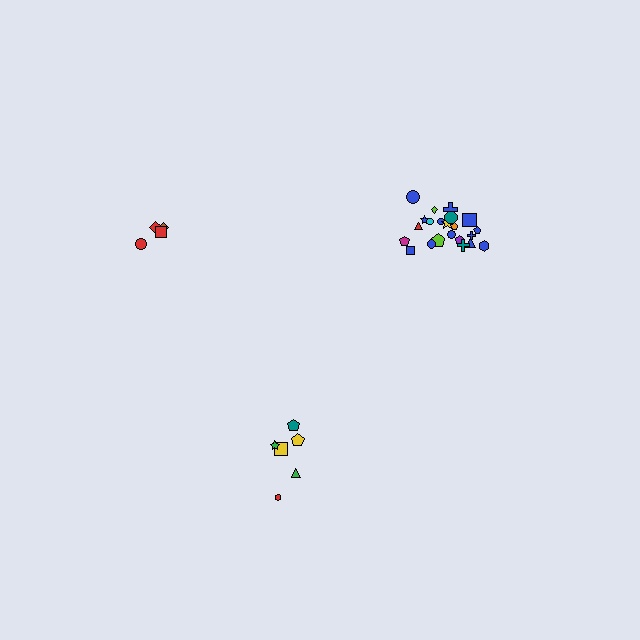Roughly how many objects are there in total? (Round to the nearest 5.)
Roughly 30 objects in total.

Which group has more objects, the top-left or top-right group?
The top-right group.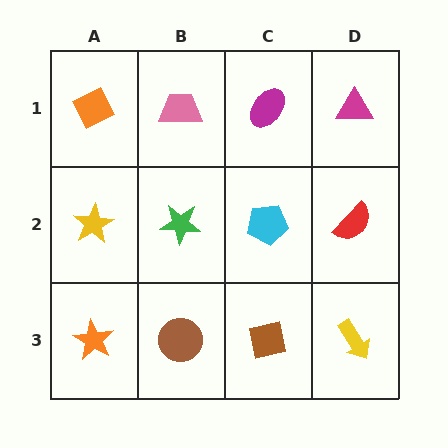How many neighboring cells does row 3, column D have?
2.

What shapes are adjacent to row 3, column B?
A green star (row 2, column B), an orange star (row 3, column A), a brown square (row 3, column C).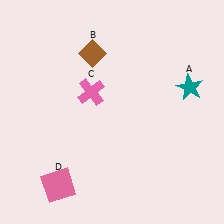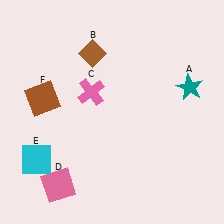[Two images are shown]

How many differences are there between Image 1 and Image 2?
There are 2 differences between the two images.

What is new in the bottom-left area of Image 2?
A cyan square (E) was added in the bottom-left area of Image 2.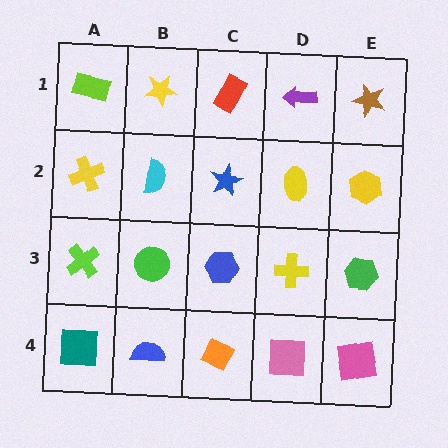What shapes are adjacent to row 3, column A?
A yellow cross (row 2, column A), a teal square (row 4, column A), a green circle (row 3, column B).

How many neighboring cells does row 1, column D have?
3.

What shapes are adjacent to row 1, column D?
A yellow ellipse (row 2, column D), a red rectangle (row 1, column C), a brown star (row 1, column E).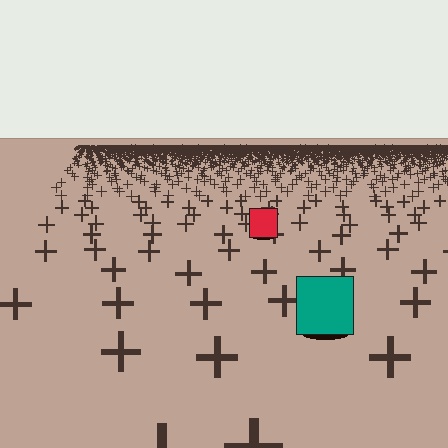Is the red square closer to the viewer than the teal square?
No. The teal square is closer — you can tell from the texture gradient: the ground texture is coarser near it.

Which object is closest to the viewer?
The teal square is closest. The texture marks near it are larger and more spread out.